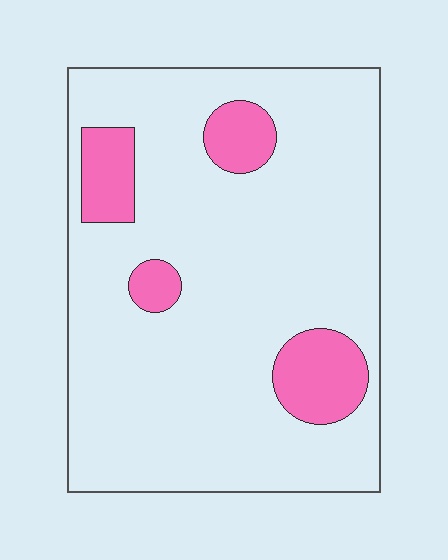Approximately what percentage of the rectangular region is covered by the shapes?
Approximately 15%.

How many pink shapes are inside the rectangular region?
4.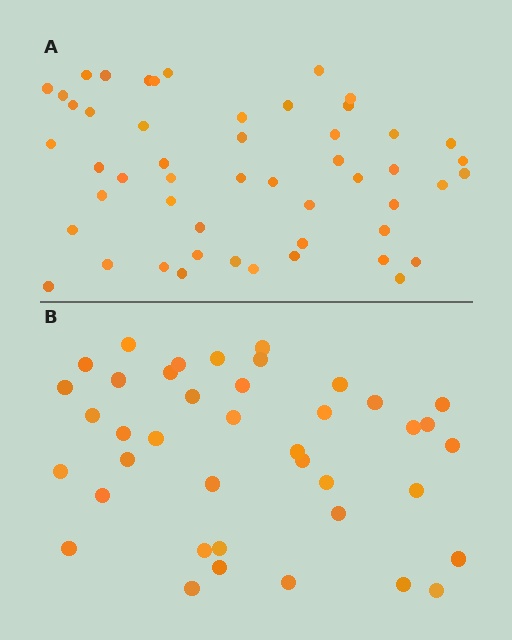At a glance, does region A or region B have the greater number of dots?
Region A (the top region) has more dots.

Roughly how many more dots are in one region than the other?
Region A has roughly 12 or so more dots than region B.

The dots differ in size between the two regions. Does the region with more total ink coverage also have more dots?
No. Region B has more total ink coverage because its dots are larger, but region A actually contains more individual dots. Total area can be misleading — the number of items is what matters here.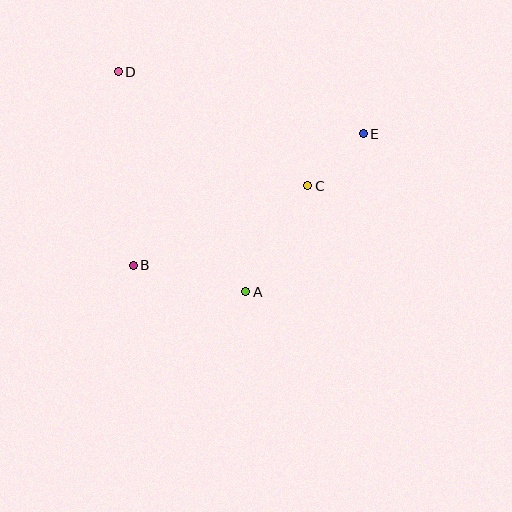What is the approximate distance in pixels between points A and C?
The distance between A and C is approximately 123 pixels.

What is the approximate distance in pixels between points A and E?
The distance between A and E is approximately 197 pixels.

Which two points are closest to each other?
Points C and E are closest to each other.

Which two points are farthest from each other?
Points B and E are farthest from each other.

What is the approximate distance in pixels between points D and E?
The distance between D and E is approximately 253 pixels.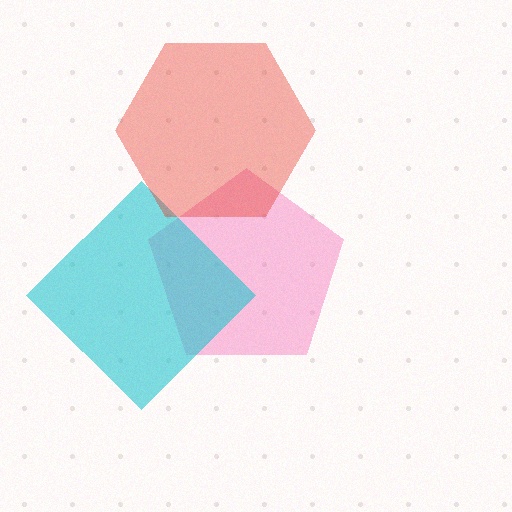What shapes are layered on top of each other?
The layered shapes are: a pink pentagon, a cyan diamond, a red hexagon.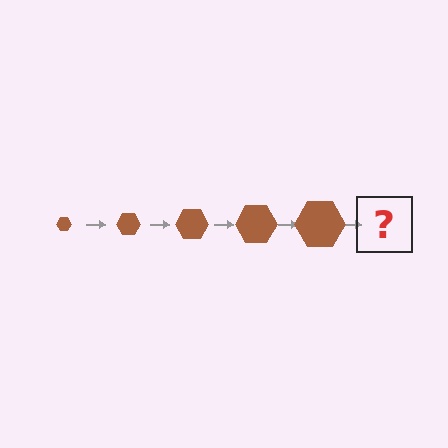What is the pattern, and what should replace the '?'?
The pattern is that the hexagon gets progressively larger each step. The '?' should be a brown hexagon, larger than the previous one.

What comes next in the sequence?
The next element should be a brown hexagon, larger than the previous one.